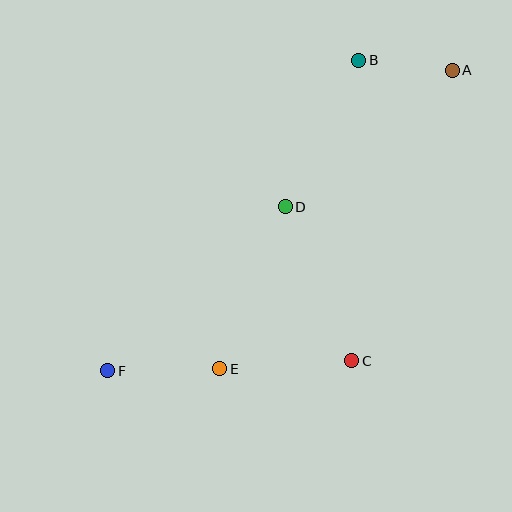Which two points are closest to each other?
Points A and B are closest to each other.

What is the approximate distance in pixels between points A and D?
The distance between A and D is approximately 216 pixels.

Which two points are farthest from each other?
Points A and F are farthest from each other.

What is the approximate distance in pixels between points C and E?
The distance between C and E is approximately 132 pixels.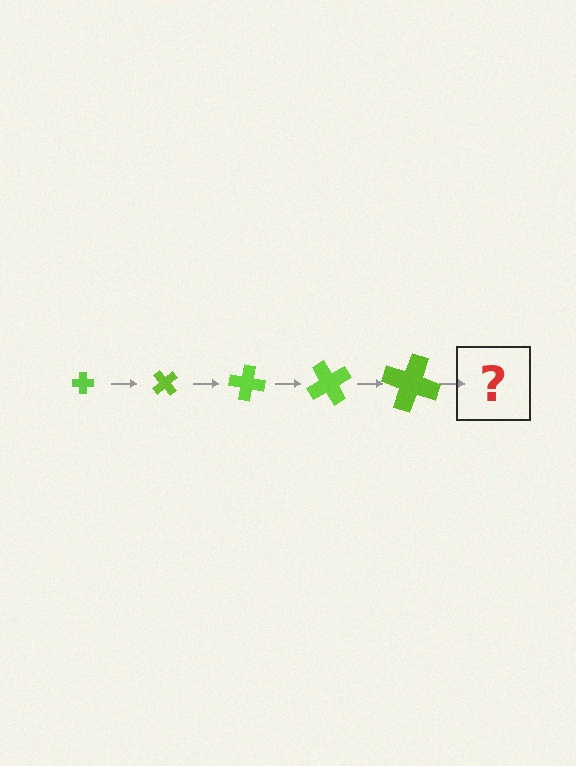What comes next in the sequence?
The next element should be a cross, larger than the previous one and rotated 250 degrees from the start.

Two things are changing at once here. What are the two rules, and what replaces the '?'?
The two rules are that the cross grows larger each step and it rotates 50 degrees each step. The '?' should be a cross, larger than the previous one and rotated 250 degrees from the start.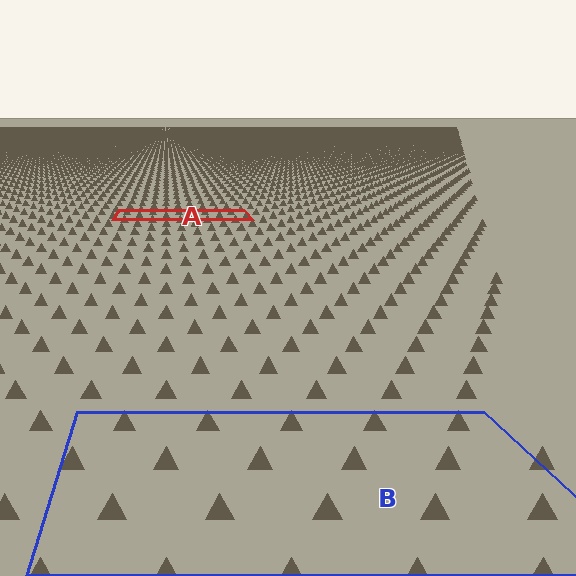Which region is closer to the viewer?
Region B is closer. The texture elements there are larger and more spread out.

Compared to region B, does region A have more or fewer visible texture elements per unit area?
Region A has more texture elements per unit area — they are packed more densely because it is farther away.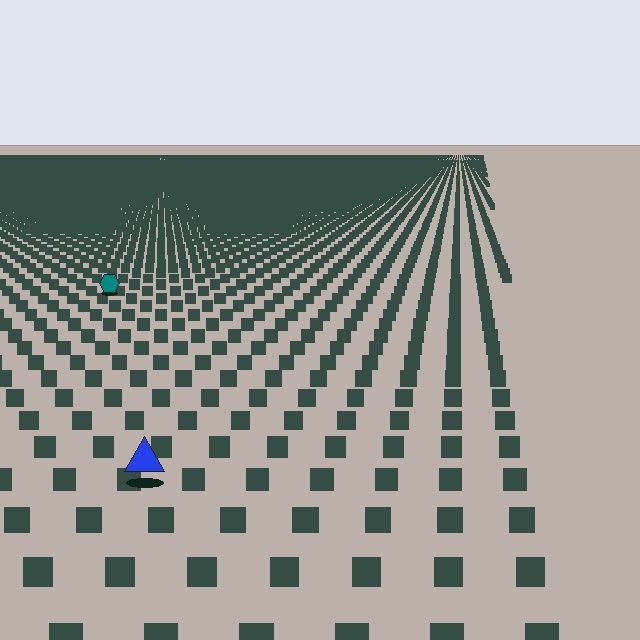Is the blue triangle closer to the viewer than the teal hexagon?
Yes. The blue triangle is closer — you can tell from the texture gradient: the ground texture is coarser near it.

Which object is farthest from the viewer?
The teal hexagon is farthest from the viewer. It appears smaller and the ground texture around it is denser.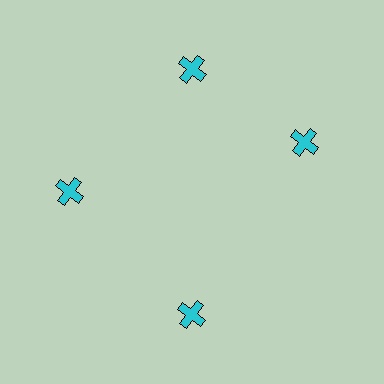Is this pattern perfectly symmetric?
No. The 4 cyan crosses are arranged in a ring, but one element near the 3 o'clock position is rotated out of alignment along the ring, breaking the 4-fold rotational symmetry.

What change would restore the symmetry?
The symmetry would be restored by rotating it back into even spacing with its neighbors so that all 4 crosses sit at equal angles and equal distance from the center.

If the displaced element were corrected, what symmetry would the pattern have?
It would have 4-fold rotational symmetry — the pattern would map onto itself every 90 degrees.